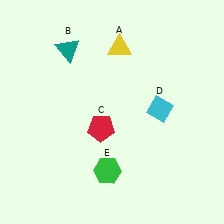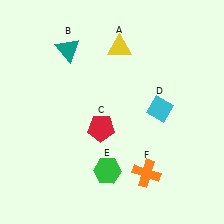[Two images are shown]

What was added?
An orange cross (F) was added in Image 2.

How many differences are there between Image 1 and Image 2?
There is 1 difference between the two images.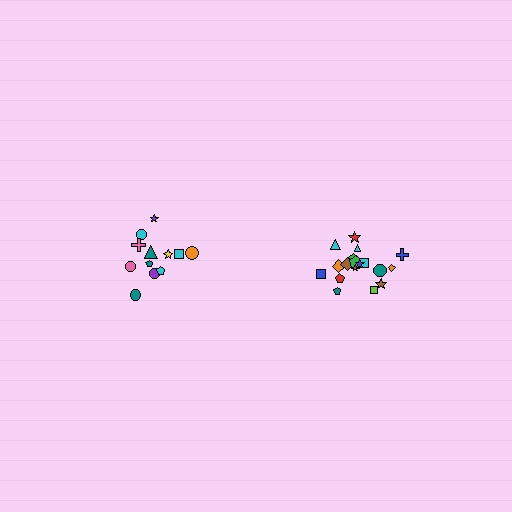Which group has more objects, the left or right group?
The right group.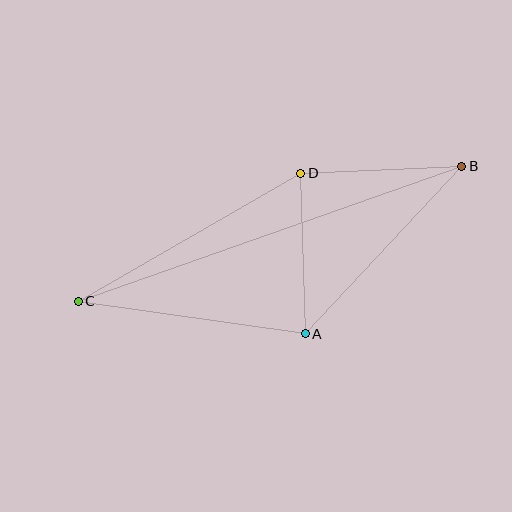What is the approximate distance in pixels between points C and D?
The distance between C and D is approximately 257 pixels.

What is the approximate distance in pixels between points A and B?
The distance between A and B is approximately 230 pixels.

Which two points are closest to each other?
Points A and D are closest to each other.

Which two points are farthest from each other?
Points B and C are farthest from each other.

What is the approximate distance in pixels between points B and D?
The distance between B and D is approximately 161 pixels.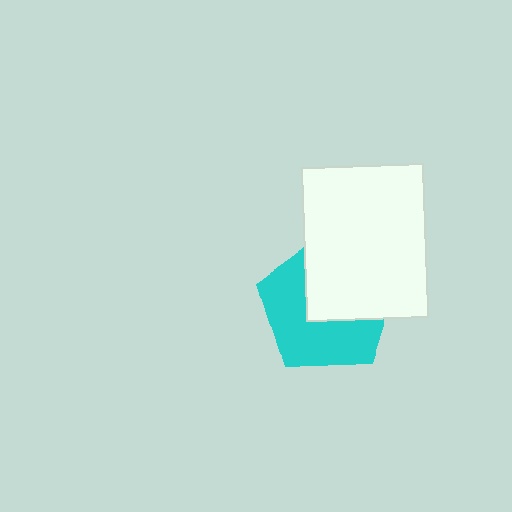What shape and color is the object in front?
The object in front is a white rectangle.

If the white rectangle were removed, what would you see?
You would see the complete cyan pentagon.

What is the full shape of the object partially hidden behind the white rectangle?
The partially hidden object is a cyan pentagon.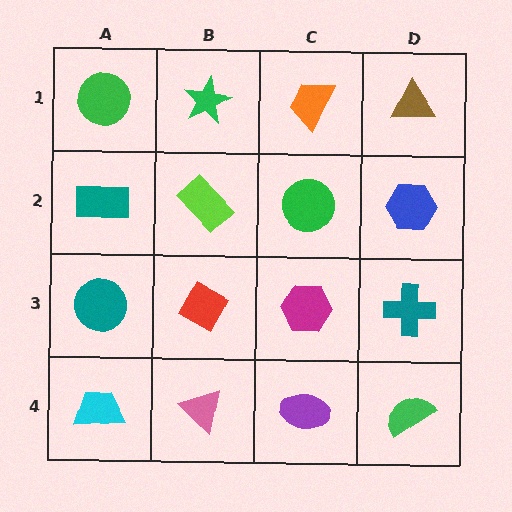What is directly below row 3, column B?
A pink triangle.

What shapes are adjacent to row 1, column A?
A teal rectangle (row 2, column A), a green star (row 1, column B).